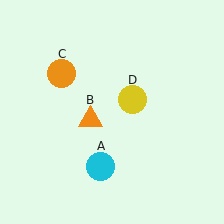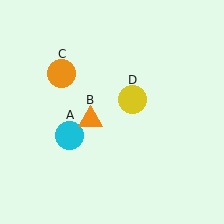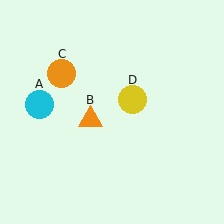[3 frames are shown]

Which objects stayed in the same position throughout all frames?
Orange triangle (object B) and orange circle (object C) and yellow circle (object D) remained stationary.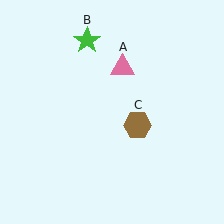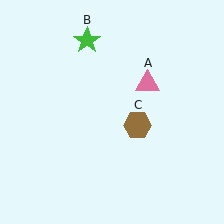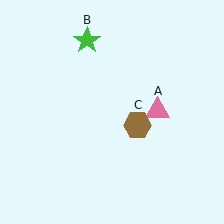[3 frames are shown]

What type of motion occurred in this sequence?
The pink triangle (object A) rotated clockwise around the center of the scene.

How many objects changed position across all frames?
1 object changed position: pink triangle (object A).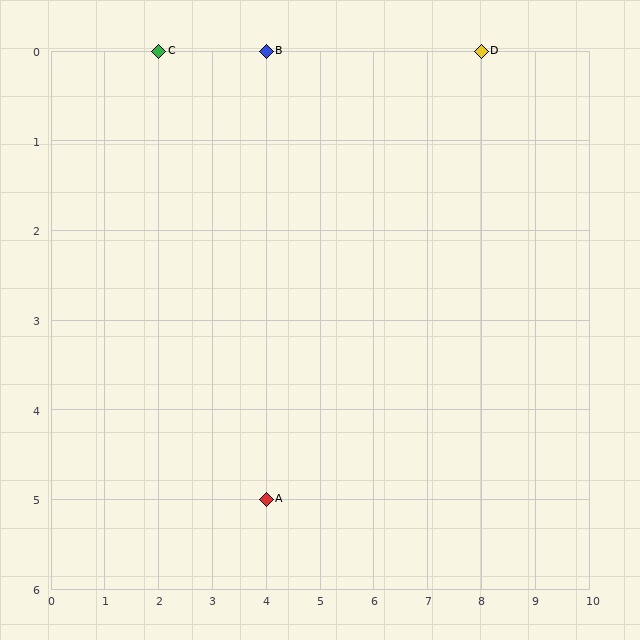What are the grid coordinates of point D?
Point D is at grid coordinates (8, 0).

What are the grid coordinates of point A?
Point A is at grid coordinates (4, 5).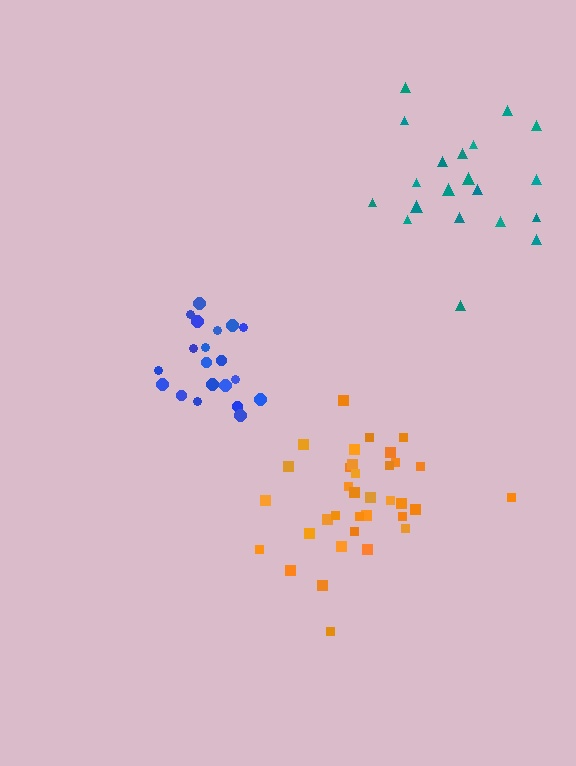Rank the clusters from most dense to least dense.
blue, orange, teal.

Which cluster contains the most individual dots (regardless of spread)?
Orange (35).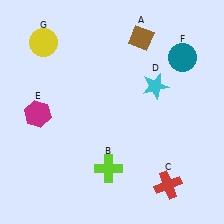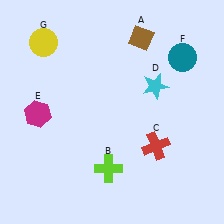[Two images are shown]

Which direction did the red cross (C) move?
The red cross (C) moved up.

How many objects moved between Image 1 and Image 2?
1 object moved between the two images.